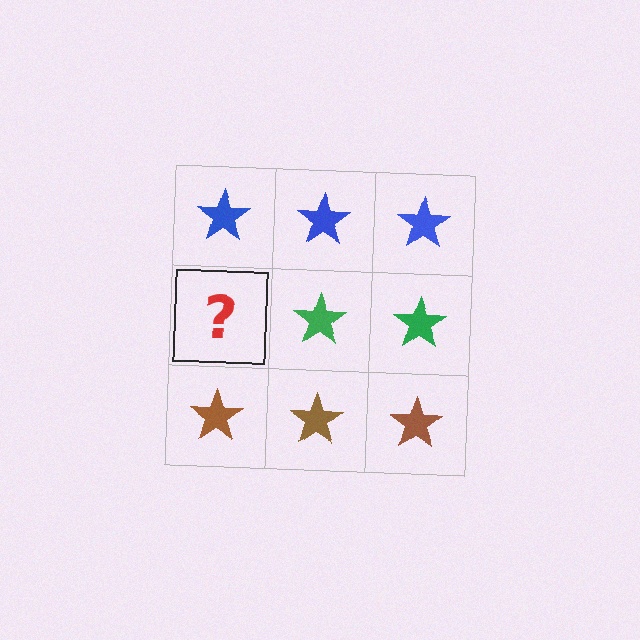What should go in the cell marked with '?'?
The missing cell should contain a green star.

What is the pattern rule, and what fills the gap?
The rule is that each row has a consistent color. The gap should be filled with a green star.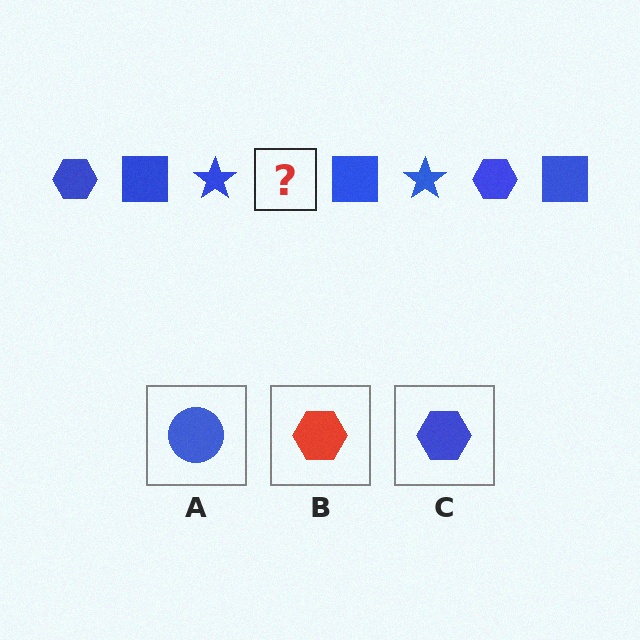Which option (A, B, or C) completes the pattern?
C.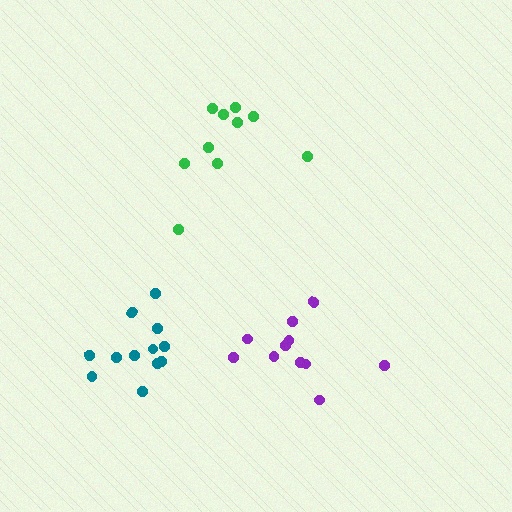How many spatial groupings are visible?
There are 3 spatial groupings.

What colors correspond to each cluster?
The clusters are colored: green, teal, purple.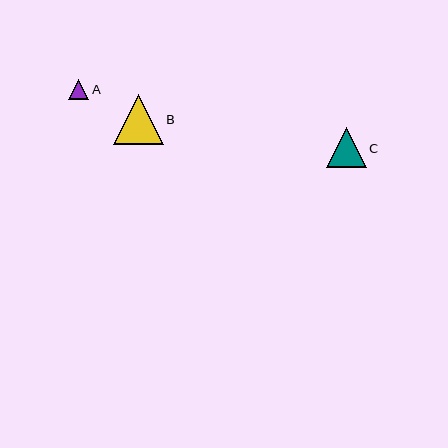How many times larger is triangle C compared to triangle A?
Triangle C is approximately 2.0 times the size of triangle A.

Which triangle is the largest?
Triangle B is the largest with a size of approximately 50 pixels.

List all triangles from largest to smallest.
From largest to smallest: B, C, A.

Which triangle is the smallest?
Triangle A is the smallest with a size of approximately 20 pixels.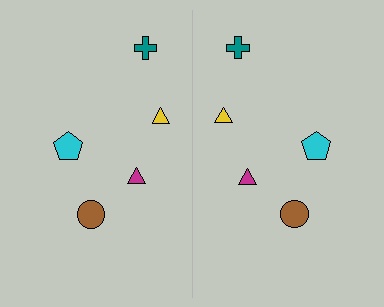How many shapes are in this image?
There are 10 shapes in this image.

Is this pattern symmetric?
Yes, this pattern has bilateral (reflection) symmetry.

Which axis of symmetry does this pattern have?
The pattern has a vertical axis of symmetry running through the center of the image.